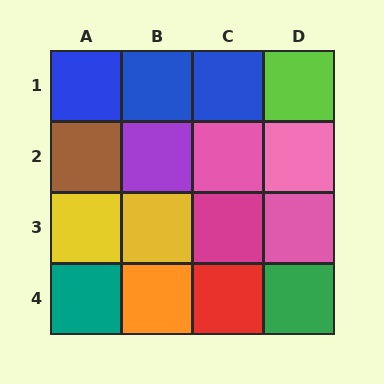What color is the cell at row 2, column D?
Pink.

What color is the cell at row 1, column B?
Blue.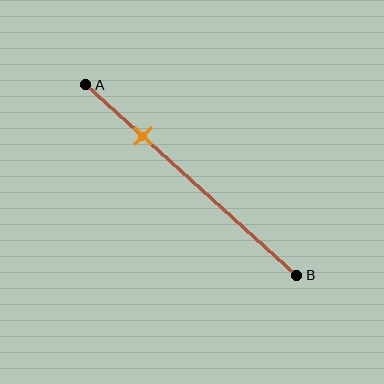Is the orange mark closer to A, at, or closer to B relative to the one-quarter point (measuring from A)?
The orange mark is approximately at the one-quarter point of segment AB.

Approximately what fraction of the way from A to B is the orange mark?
The orange mark is approximately 25% of the way from A to B.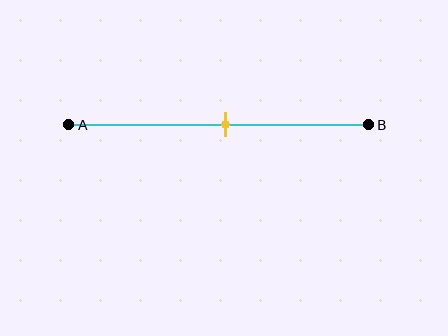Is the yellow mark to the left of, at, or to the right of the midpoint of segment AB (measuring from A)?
The yellow mark is approximately at the midpoint of segment AB.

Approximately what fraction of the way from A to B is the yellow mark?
The yellow mark is approximately 50% of the way from A to B.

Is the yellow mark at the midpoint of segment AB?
Yes, the mark is approximately at the midpoint.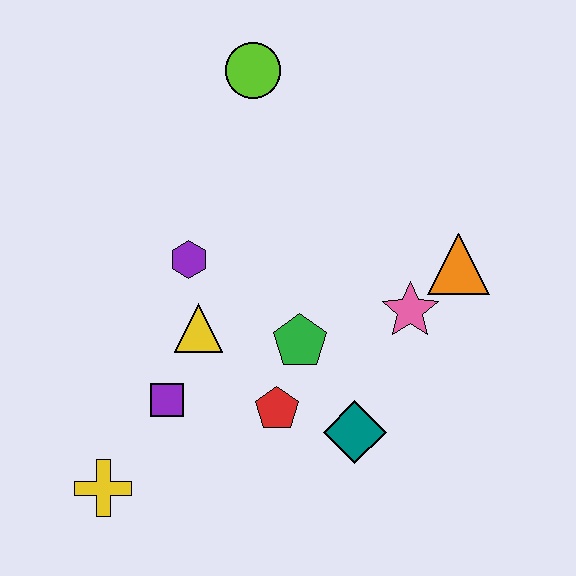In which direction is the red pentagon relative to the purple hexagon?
The red pentagon is below the purple hexagon.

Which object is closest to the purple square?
The yellow triangle is closest to the purple square.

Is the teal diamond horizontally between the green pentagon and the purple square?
No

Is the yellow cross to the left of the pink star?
Yes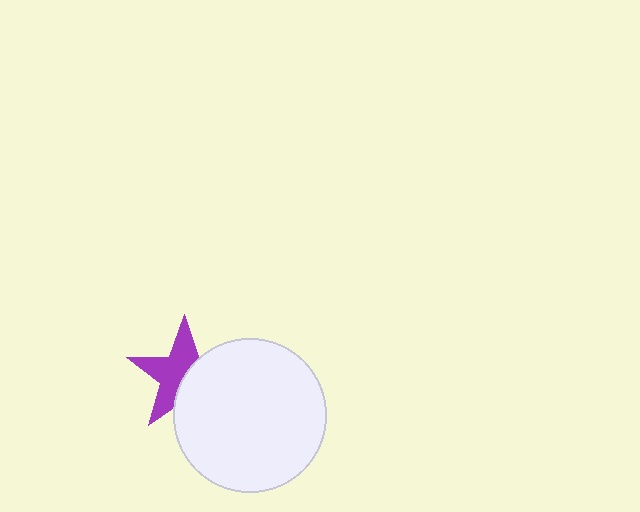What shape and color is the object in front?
The object in front is a white circle.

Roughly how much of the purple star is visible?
About half of it is visible (roughly 56%).